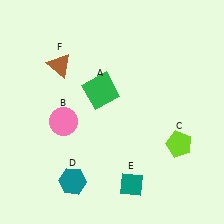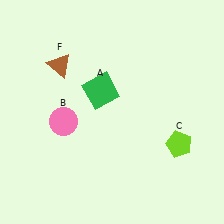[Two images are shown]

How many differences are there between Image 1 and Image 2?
There are 2 differences between the two images.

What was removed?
The teal diamond (E), the teal hexagon (D) were removed in Image 2.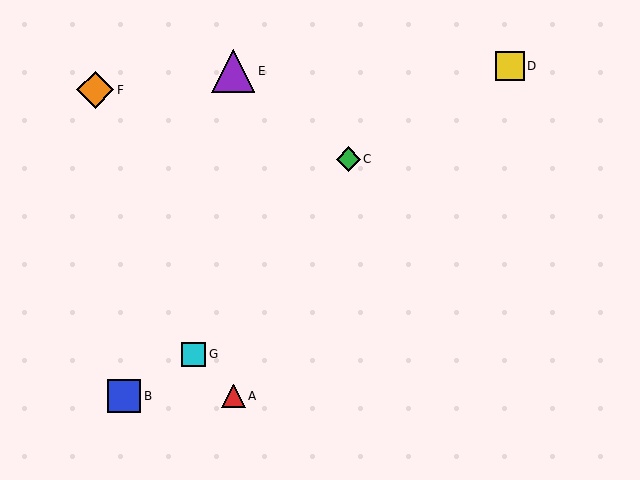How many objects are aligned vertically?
2 objects (A, E) are aligned vertically.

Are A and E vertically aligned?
Yes, both are at x≈233.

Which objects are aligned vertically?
Objects A, E are aligned vertically.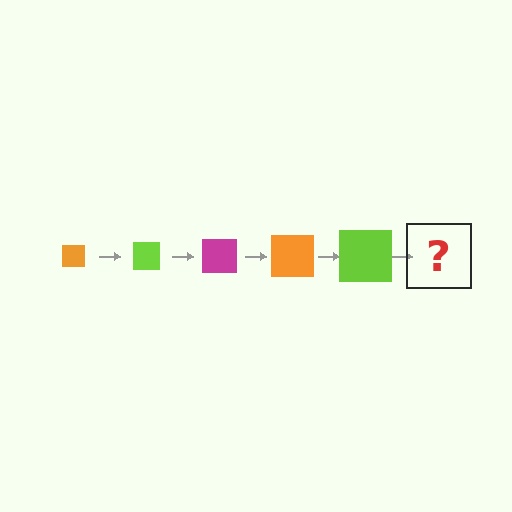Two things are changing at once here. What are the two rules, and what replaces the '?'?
The two rules are that the square grows larger each step and the color cycles through orange, lime, and magenta. The '?' should be a magenta square, larger than the previous one.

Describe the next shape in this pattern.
It should be a magenta square, larger than the previous one.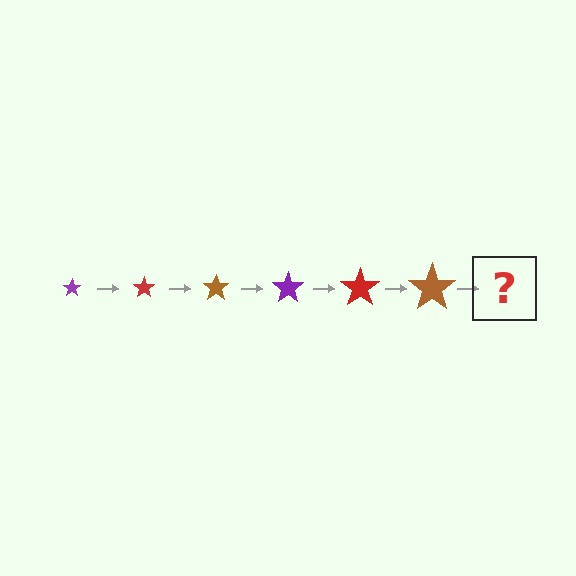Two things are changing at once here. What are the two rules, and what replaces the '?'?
The two rules are that the star grows larger each step and the color cycles through purple, red, and brown. The '?' should be a purple star, larger than the previous one.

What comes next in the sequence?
The next element should be a purple star, larger than the previous one.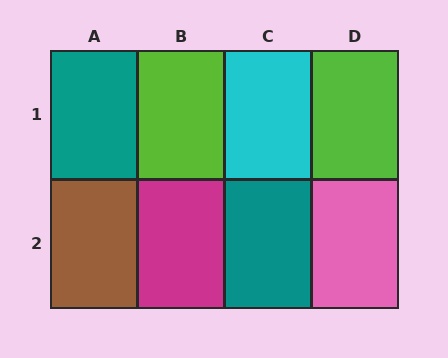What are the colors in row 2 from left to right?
Brown, magenta, teal, pink.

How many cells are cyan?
1 cell is cyan.